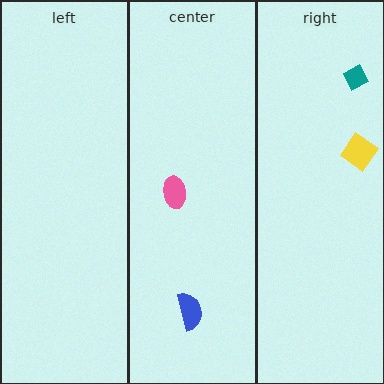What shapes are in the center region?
The blue semicircle, the pink ellipse.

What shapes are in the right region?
The teal diamond, the yellow diamond.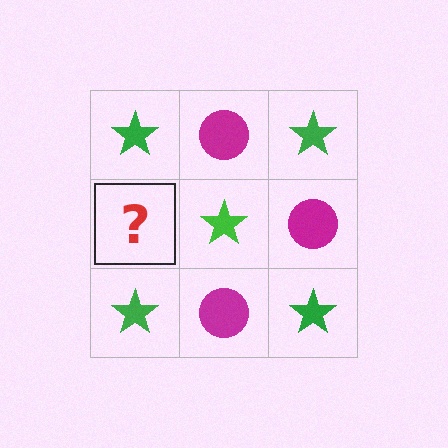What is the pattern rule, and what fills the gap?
The rule is that it alternates green star and magenta circle in a checkerboard pattern. The gap should be filled with a magenta circle.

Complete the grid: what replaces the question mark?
The question mark should be replaced with a magenta circle.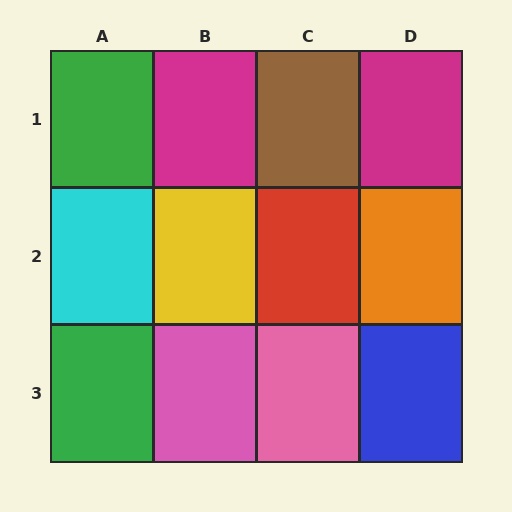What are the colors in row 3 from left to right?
Green, pink, pink, blue.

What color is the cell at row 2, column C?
Red.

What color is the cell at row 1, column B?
Magenta.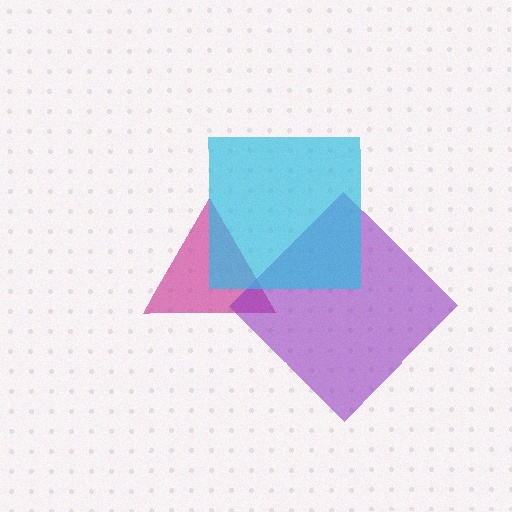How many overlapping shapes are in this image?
There are 3 overlapping shapes in the image.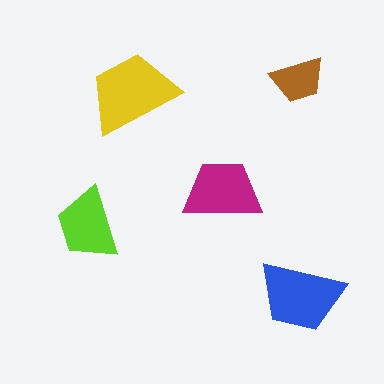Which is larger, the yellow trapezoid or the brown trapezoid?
The yellow one.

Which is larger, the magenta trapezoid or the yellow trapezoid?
The yellow one.